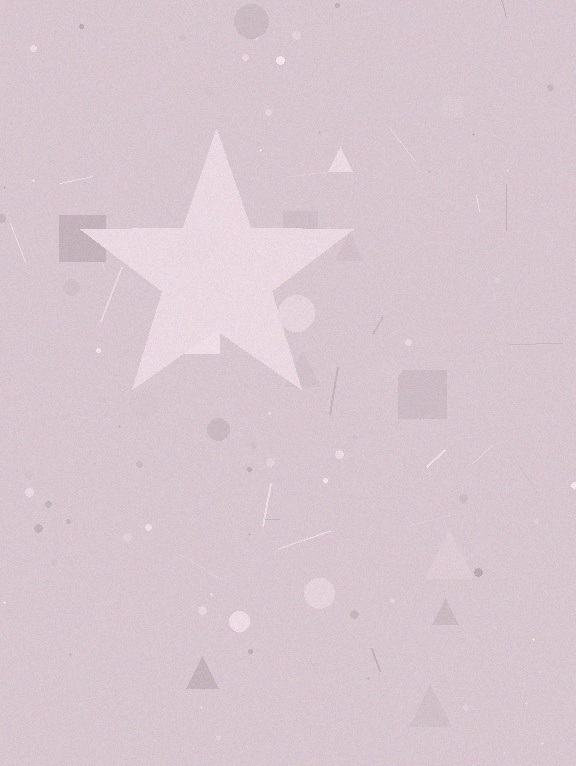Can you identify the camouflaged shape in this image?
The camouflaged shape is a star.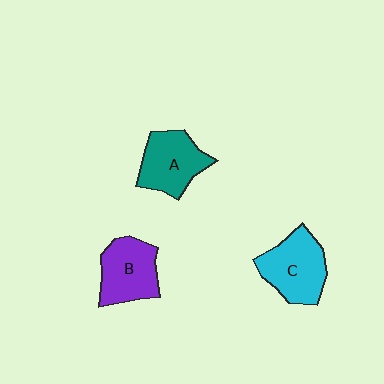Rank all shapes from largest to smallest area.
From largest to smallest: C (cyan), B (purple), A (teal).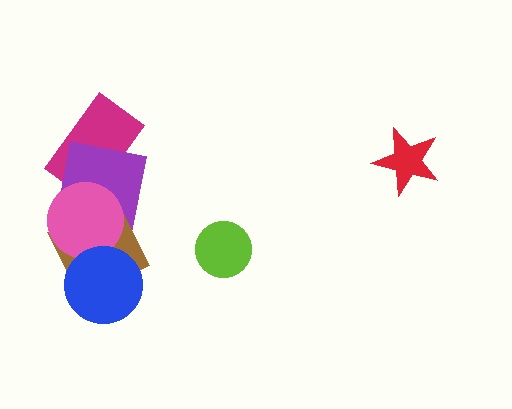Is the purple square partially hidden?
Yes, it is partially covered by another shape.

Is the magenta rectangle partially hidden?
Yes, it is partially covered by another shape.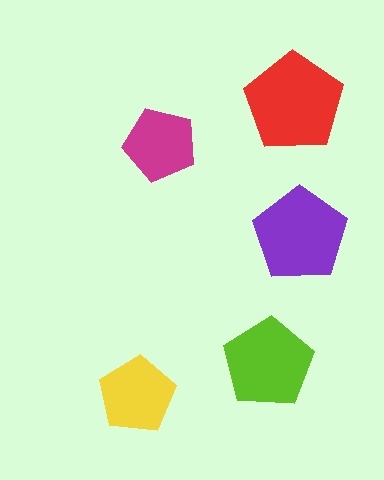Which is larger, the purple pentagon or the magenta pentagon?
The purple one.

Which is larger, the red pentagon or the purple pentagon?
The red one.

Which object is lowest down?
The yellow pentagon is bottommost.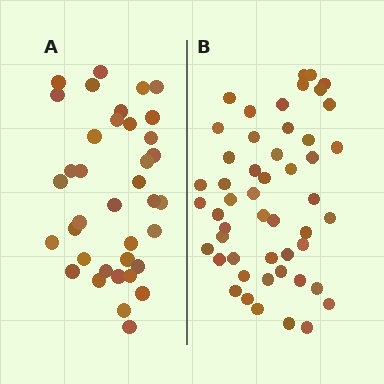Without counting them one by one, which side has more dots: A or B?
Region B (the right region) has more dots.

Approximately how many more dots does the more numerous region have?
Region B has approximately 15 more dots than region A.